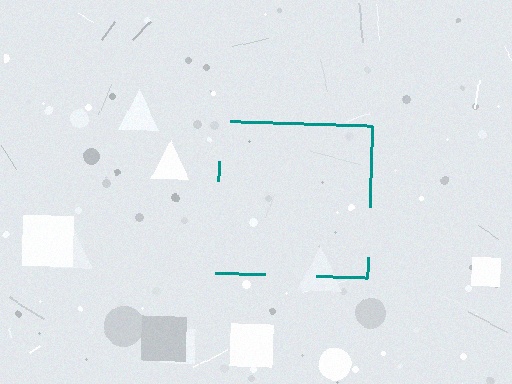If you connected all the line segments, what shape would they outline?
They would outline a square.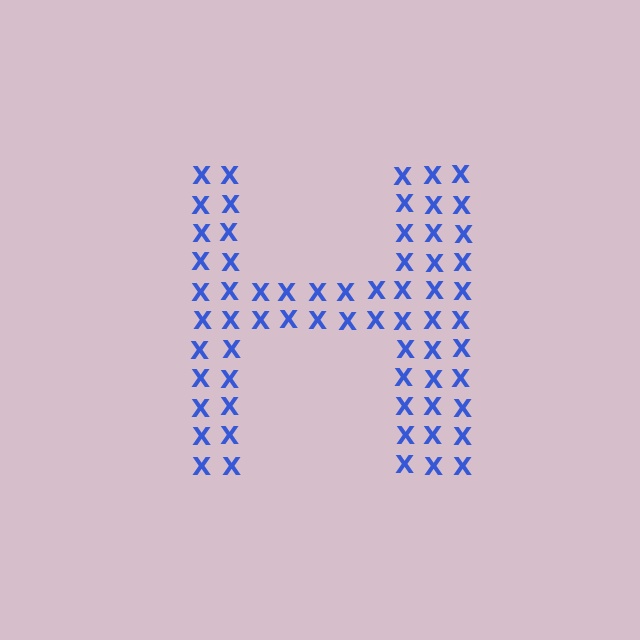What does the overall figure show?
The overall figure shows the letter H.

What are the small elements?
The small elements are letter X's.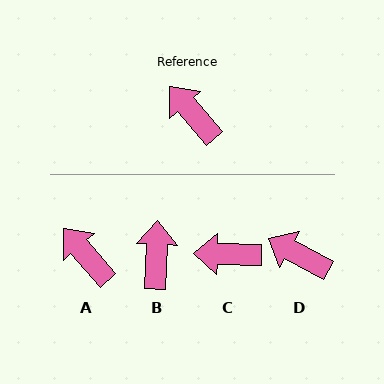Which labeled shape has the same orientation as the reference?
A.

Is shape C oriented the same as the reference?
No, it is off by about 48 degrees.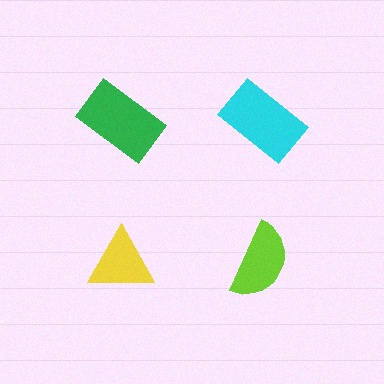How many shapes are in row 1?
2 shapes.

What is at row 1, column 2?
A cyan rectangle.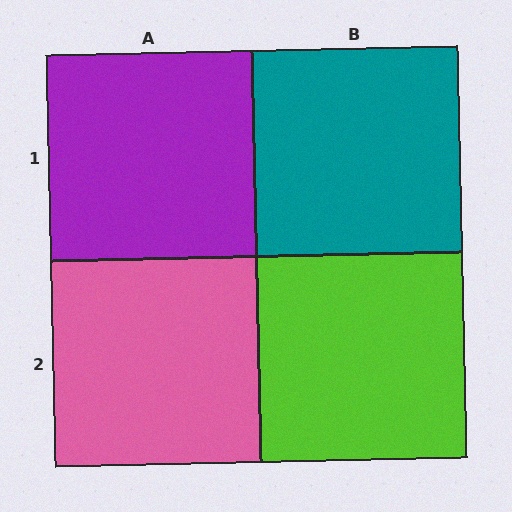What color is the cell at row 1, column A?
Purple.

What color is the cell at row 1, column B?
Teal.